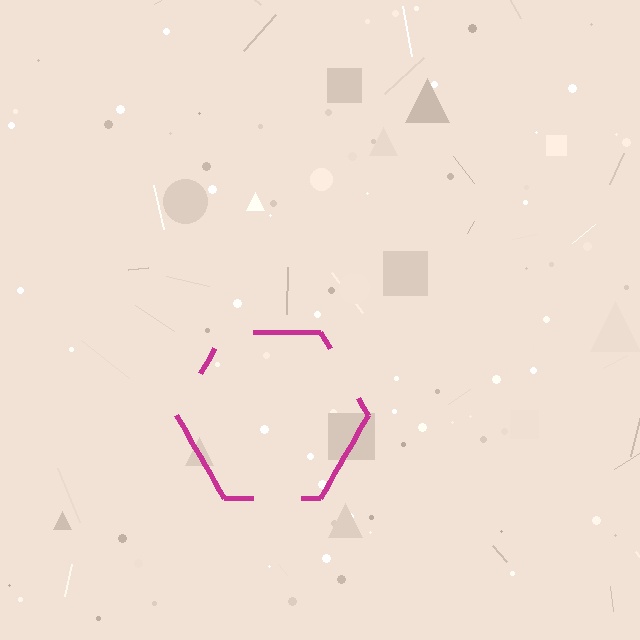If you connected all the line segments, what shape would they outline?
They would outline a hexagon.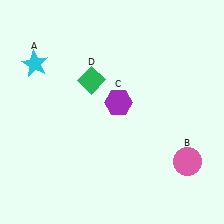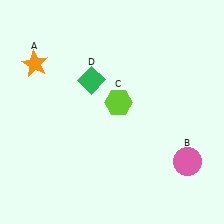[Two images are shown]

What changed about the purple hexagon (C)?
In Image 1, C is purple. In Image 2, it changed to lime.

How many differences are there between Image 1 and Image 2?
There are 2 differences between the two images.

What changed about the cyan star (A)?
In Image 1, A is cyan. In Image 2, it changed to orange.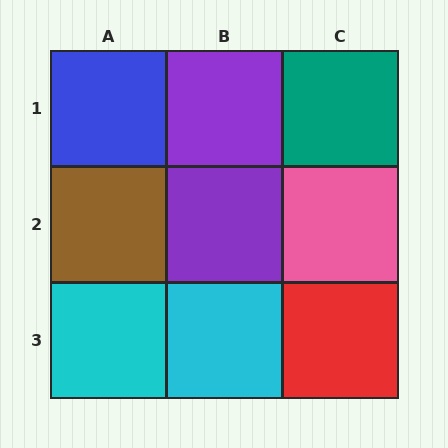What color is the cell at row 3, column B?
Cyan.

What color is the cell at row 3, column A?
Cyan.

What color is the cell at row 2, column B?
Purple.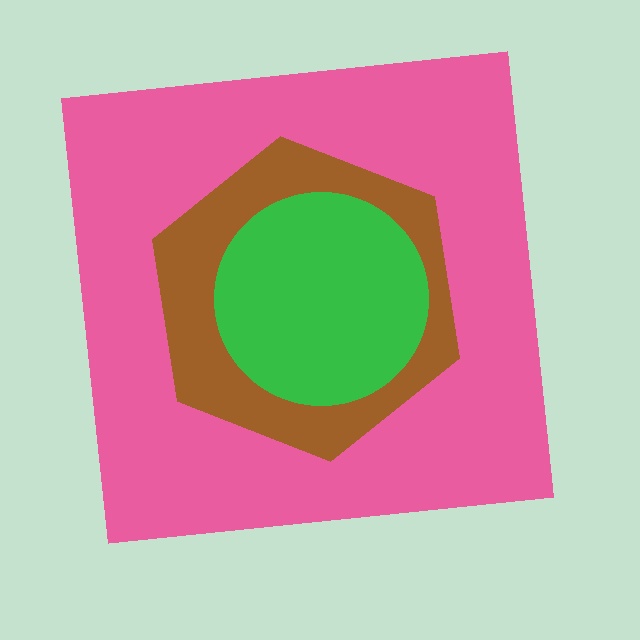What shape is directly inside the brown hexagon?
The green circle.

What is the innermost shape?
The green circle.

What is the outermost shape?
The pink square.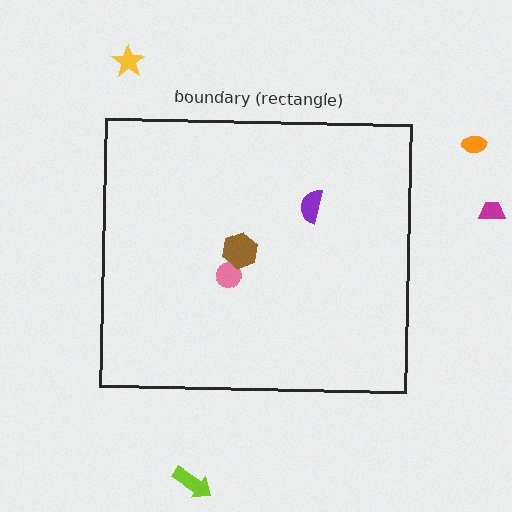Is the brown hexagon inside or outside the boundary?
Inside.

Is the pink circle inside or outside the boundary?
Inside.